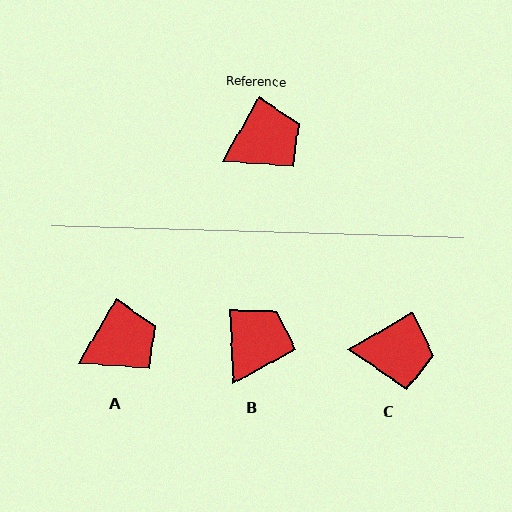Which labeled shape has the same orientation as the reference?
A.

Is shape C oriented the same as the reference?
No, it is off by about 30 degrees.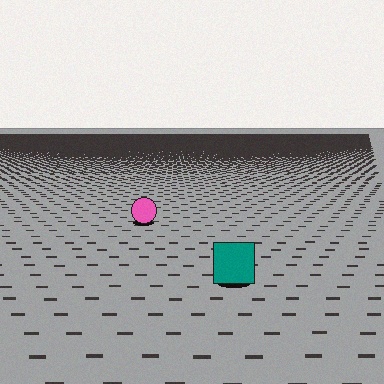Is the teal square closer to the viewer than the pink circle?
Yes. The teal square is closer — you can tell from the texture gradient: the ground texture is coarser near it.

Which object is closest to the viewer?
The teal square is closest. The texture marks near it are larger and more spread out.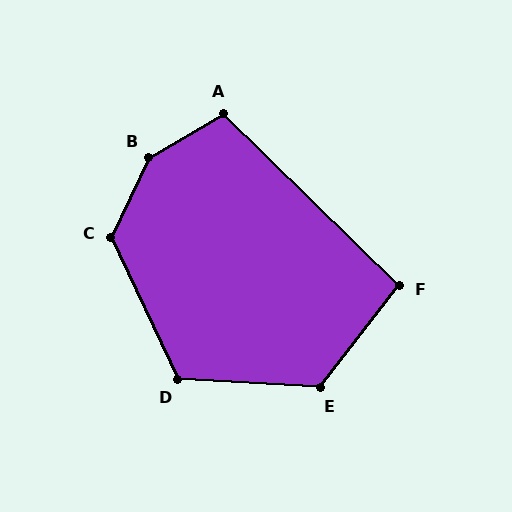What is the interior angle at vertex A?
Approximately 105 degrees (obtuse).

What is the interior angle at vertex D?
Approximately 118 degrees (obtuse).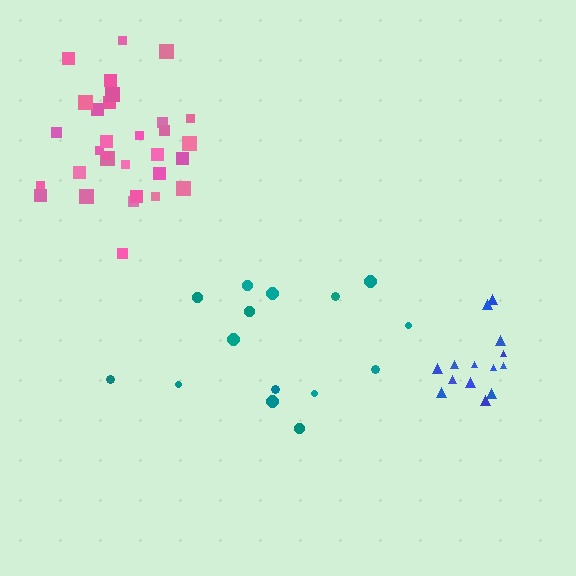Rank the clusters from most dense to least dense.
blue, pink, teal.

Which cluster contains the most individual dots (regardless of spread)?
Pink (31).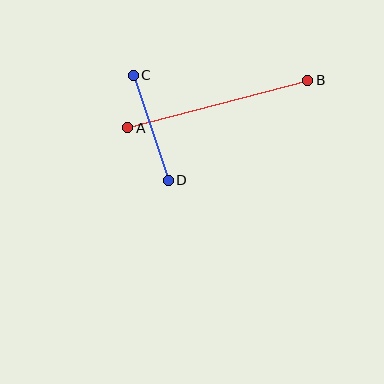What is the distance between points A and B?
The distance is approximately 186 pixels.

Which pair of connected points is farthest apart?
Points A and B are farthest apart.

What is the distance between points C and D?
The distance is approximately 111 pixels.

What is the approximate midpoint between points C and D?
The midpoint is at approximately (151, 128) pixels.